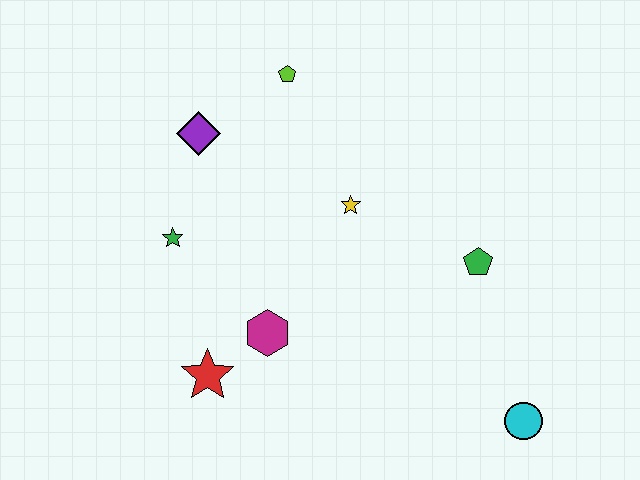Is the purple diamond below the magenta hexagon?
No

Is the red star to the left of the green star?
No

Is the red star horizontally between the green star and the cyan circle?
Yes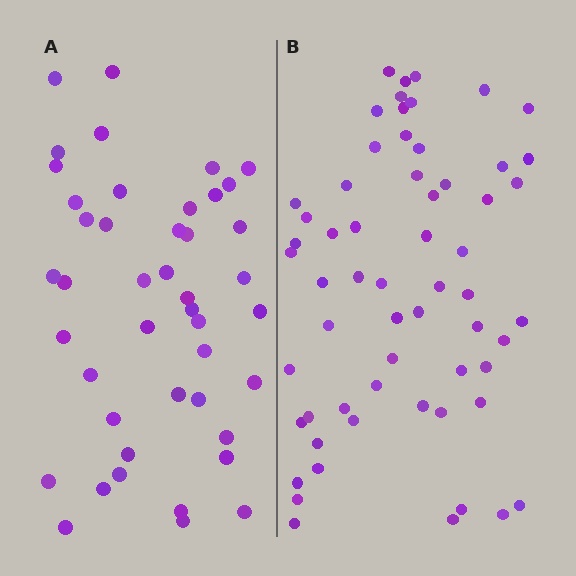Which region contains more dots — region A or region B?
Region B (the right region) has more dots.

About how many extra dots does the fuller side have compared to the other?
Region B has approximately 15 more dots than region A.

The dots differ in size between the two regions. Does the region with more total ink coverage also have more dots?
No. Region A has more total ink coverage because its dots are larger, but region B actually contains more individual dots. Total area can be misleading — the number of items is what matters here.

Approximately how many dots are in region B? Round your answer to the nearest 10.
About 60 dots.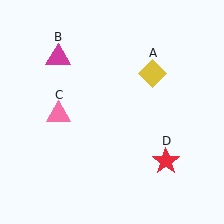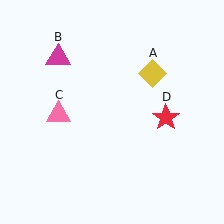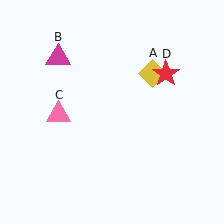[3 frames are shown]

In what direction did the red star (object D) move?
The red star (object D) moved up.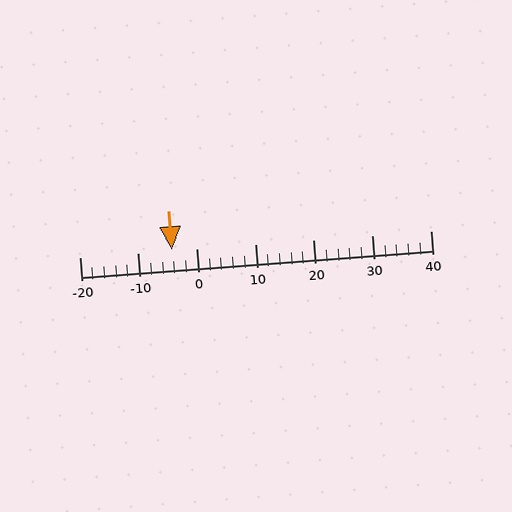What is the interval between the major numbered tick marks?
The major tick marks are spaced 10 units apart.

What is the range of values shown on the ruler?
The ruler shows values from -20 to 40.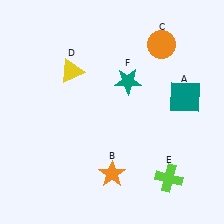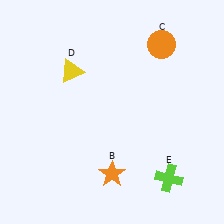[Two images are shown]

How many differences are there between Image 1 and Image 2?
There are 2 differences between the two images.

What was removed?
The teal star (F), the teal square (A) were removed in Image 2.